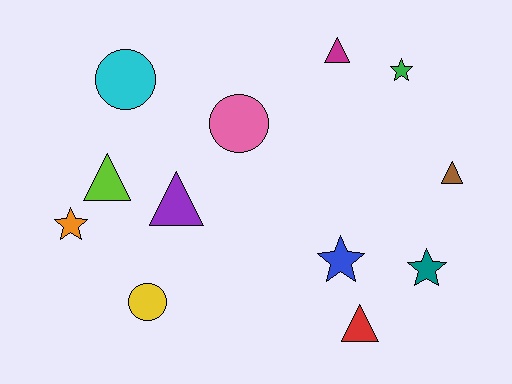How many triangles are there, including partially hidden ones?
There are 5 triangles.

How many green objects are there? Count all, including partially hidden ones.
There is 1 green object.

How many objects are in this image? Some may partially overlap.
There are 12 objects.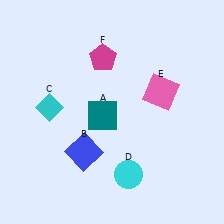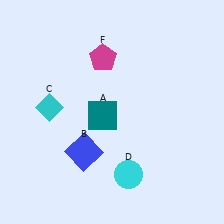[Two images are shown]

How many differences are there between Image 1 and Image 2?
There is 1 difference between the two images.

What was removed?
The pink square (E) was removed in Image 2.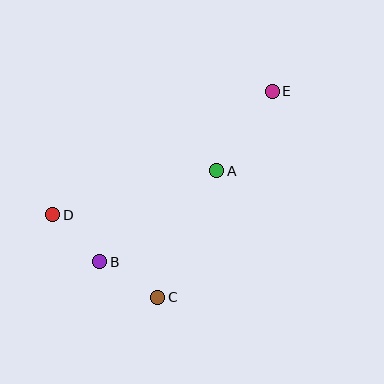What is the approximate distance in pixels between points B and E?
The distance between B and E is approximately 243 pixels.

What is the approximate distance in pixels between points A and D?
The distance between A and D is approximately 170 pixels.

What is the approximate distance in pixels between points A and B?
The distance between A and B is approximately 148 pixels.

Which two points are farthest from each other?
Points D and E are farthest from each other.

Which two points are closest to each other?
Points B and D are closest to each other.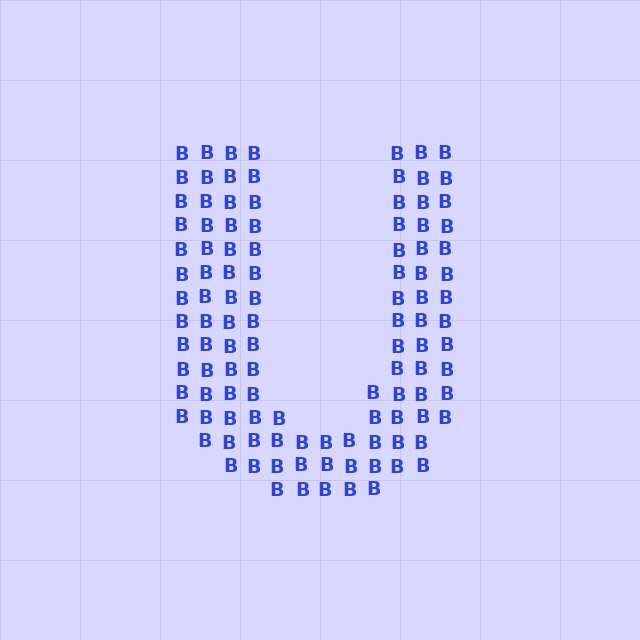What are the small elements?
The small elements are letter B's.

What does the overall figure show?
The overall figure shows the letter U.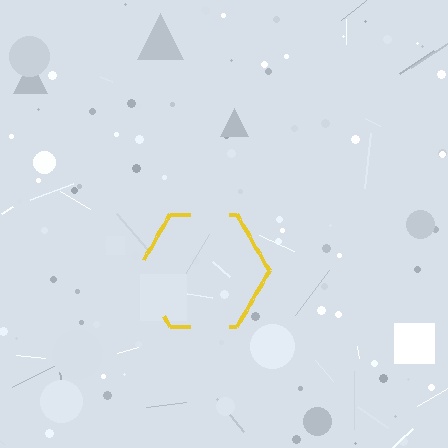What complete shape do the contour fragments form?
The contour fragments form a hexagon.